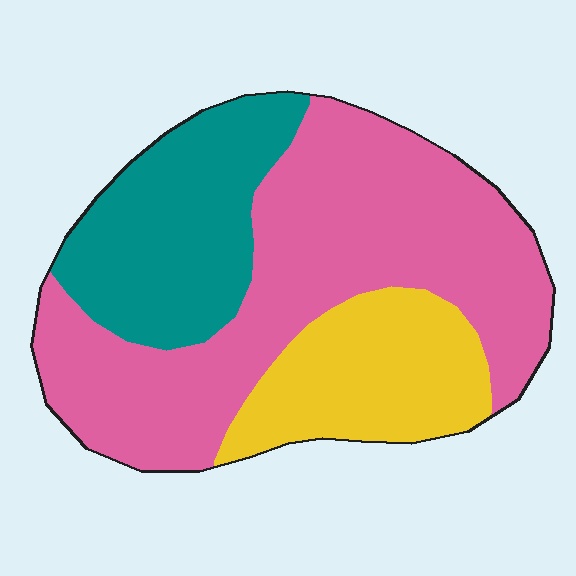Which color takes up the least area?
Yellow, at roughly 20%.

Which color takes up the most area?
Pink, at roughly 55%.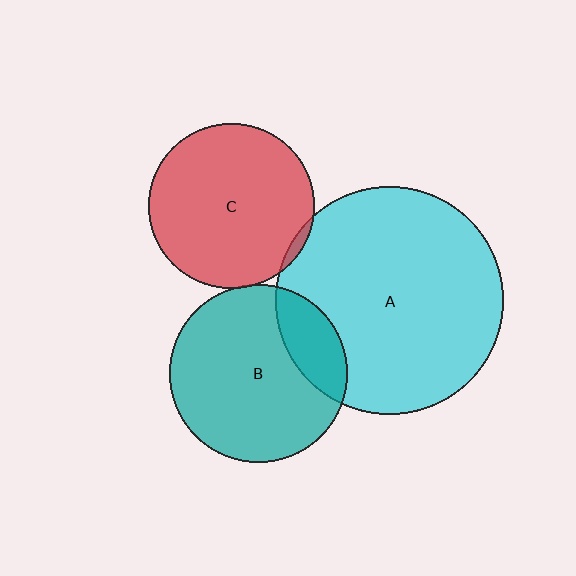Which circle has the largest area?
Circle A (cyan).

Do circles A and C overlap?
Yes.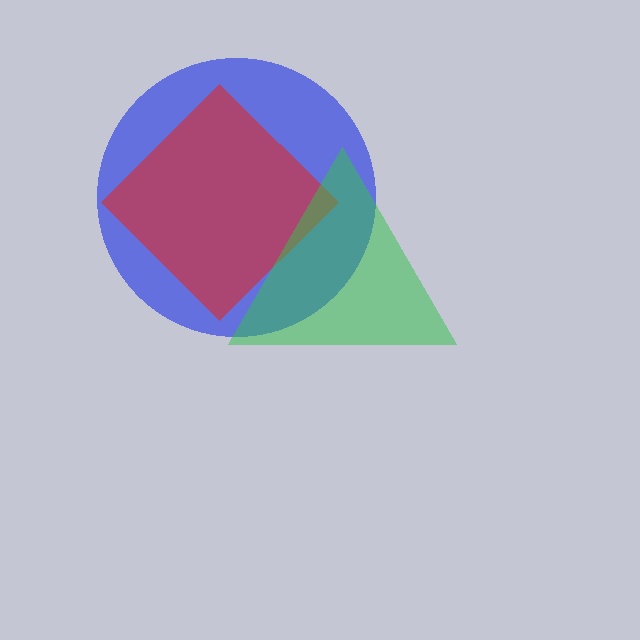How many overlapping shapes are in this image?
There are 3 overlapping shapes in the image.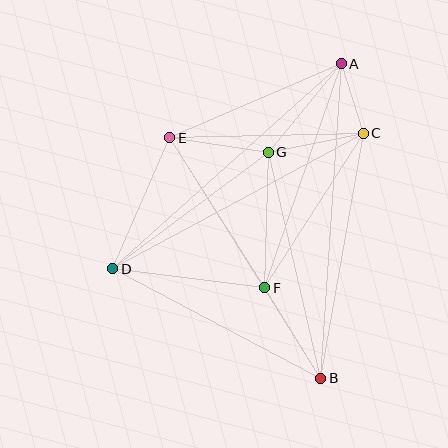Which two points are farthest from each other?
Points A and B are farthest from each other.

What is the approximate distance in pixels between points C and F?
The distance between C and F is approximately 183 pixels.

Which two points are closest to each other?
Points A and C are closest to each other.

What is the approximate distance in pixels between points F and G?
The distance between F and G is approximately 135 pixels.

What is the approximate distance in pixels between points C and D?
The distance between C and D is approximately 285 pixels.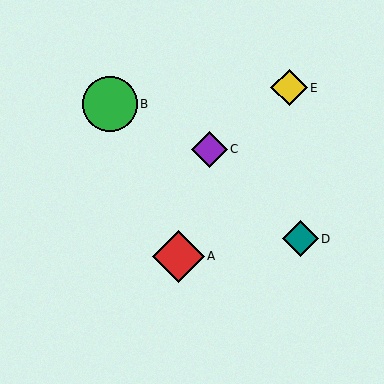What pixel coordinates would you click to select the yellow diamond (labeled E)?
Click at (289, 88) to select the yellow diamond E.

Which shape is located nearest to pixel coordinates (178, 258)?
The red diamond (labeled A) at (178, 256) is nearest to that location.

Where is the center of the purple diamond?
The center of the purple diamond is at (210, 149).